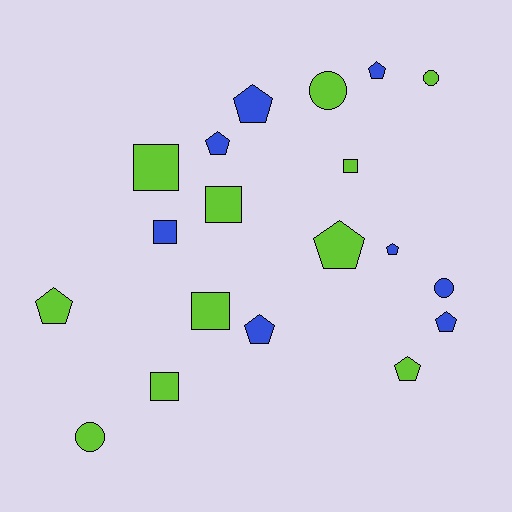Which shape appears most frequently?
Pentagon, with 9 objects.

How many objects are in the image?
There are 19 objects.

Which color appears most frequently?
Lime, with 11 objects.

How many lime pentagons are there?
There are 3 lime pentagons.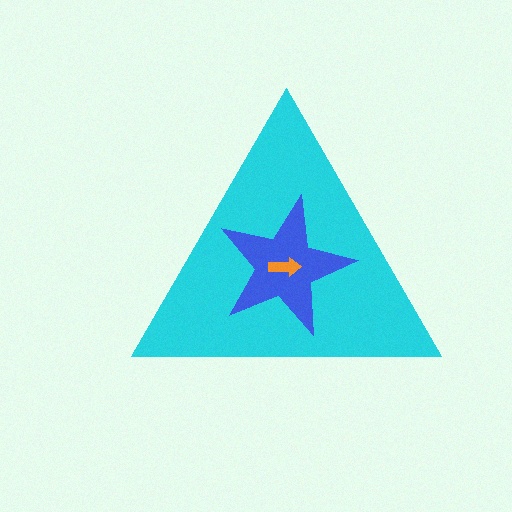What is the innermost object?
The orange arrow.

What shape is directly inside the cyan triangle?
The blue star.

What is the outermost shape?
The cyan triangle.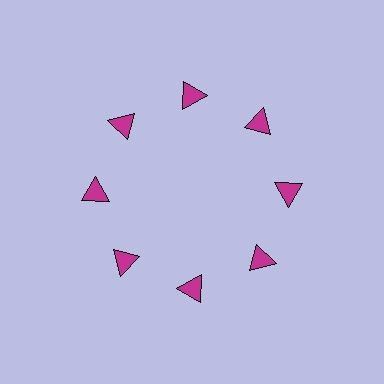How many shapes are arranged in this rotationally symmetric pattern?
There are 8 shapes, arranged in 8 groups of 1.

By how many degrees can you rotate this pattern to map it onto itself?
The pattern maps onto itself every 45 degrees of rotation.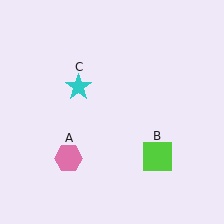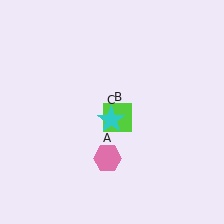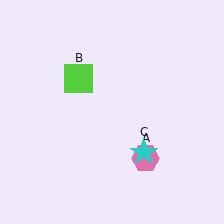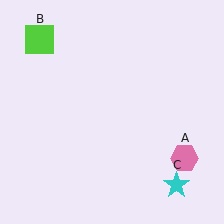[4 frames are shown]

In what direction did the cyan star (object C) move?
The cyan star (object C) moved down and to the right.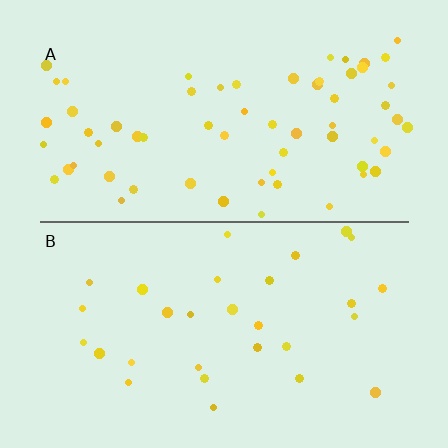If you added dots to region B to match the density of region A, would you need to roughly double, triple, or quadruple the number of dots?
Approximately double.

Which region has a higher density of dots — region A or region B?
A (the top).